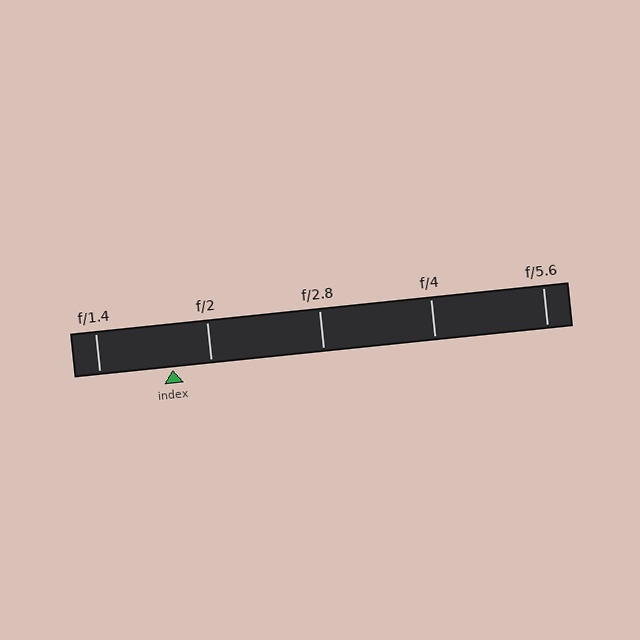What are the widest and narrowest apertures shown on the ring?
The widest aperture shown is f/1.4 and the narrowest is f/5.6.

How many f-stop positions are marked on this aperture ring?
There are 5 f-stop positions marked.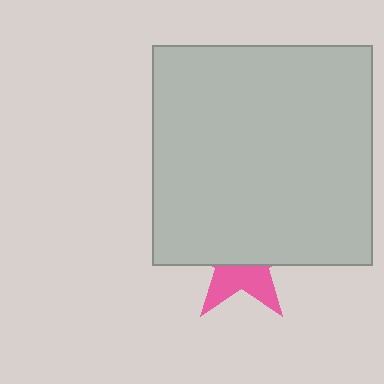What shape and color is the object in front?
The object in front is a light gray square.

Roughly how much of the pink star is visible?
A small part of it is visible (roughly 40%).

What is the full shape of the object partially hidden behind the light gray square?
The partially hidden object is a pink star.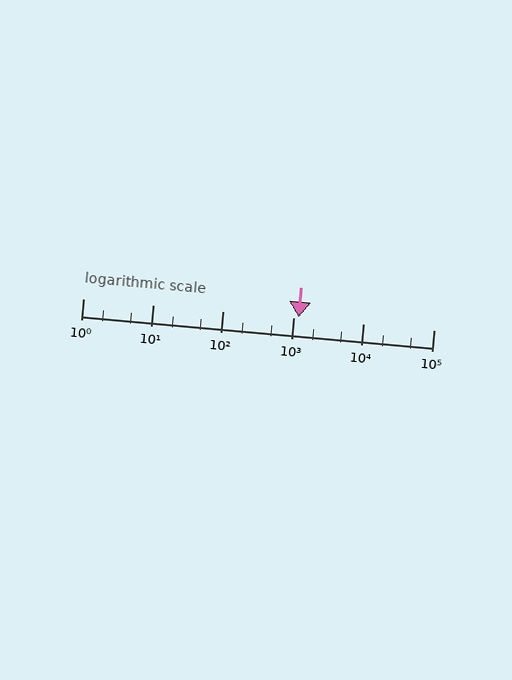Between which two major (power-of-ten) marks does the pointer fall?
The pointer is between 1000 and 10000.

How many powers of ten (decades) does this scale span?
The scale spans 5 decades, from 1 to 100000.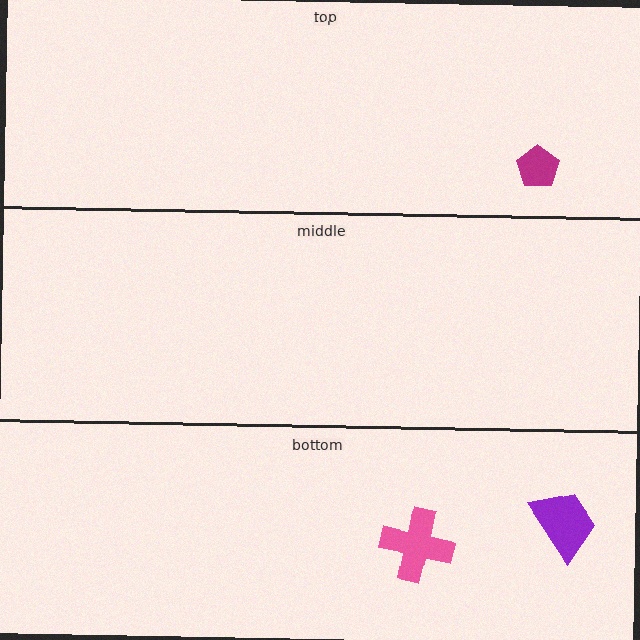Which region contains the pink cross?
The bottom region.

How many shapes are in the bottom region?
2.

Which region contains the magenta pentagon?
The top region.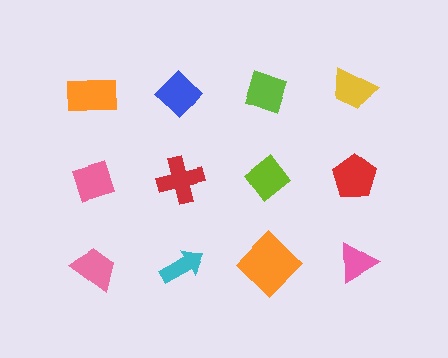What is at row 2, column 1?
A pink diamond.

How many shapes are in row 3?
4 shapes.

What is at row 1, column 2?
A blue diamond.